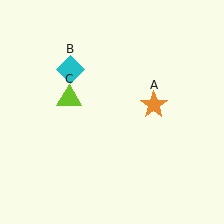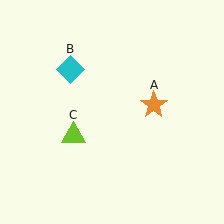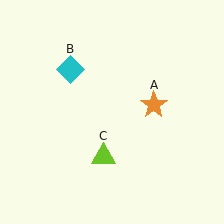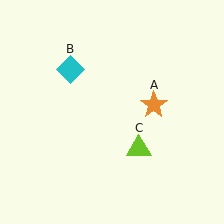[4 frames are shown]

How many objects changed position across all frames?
1 object changed position: lime triangle (object C).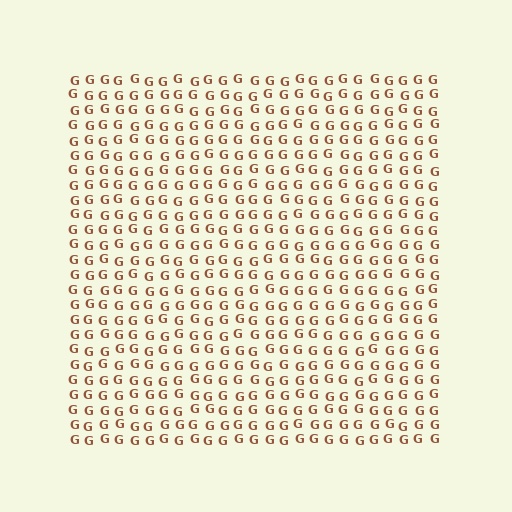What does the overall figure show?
The overall figure shows a square.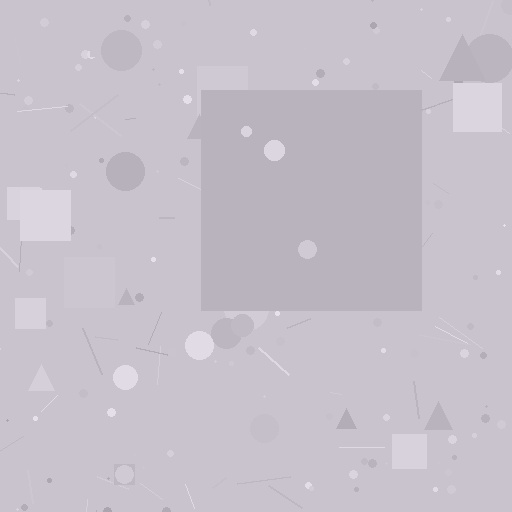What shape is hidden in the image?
A square is hidden in the image.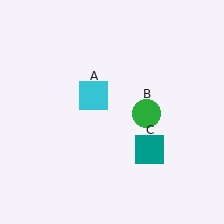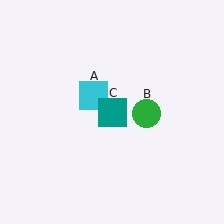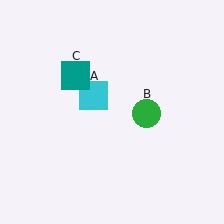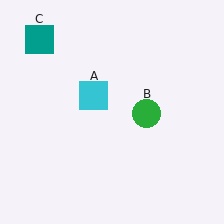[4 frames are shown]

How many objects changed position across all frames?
1 object changed position: teal square (object C).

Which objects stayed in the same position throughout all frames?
Cyan square (object A) and green circle (object B) remained stationary.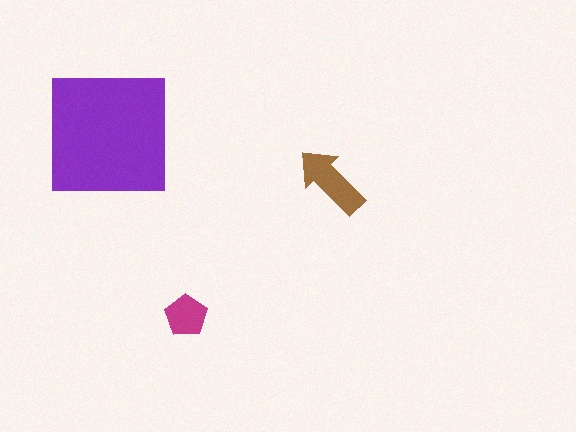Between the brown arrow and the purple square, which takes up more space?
The purple square.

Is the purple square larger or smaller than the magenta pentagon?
Larger.